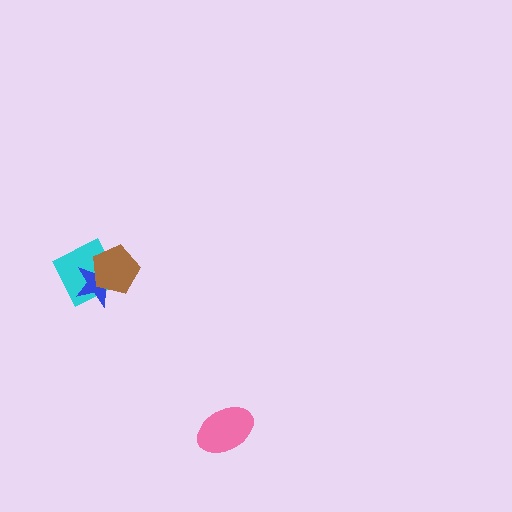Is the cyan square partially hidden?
Yes, it is partially covered by another shape.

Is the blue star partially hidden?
Yes, it is partially covered by another shape.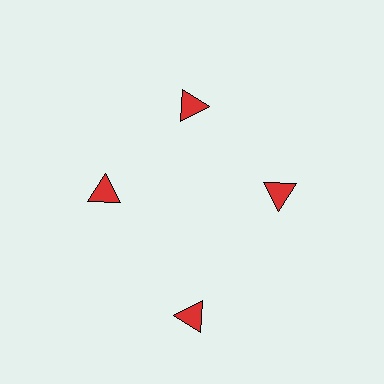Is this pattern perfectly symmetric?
No. The 4 red triangles are arranged in a ring, but one element near the 6 o'clock position is pushed outward from the center, breaking the 4-fold rotational symmetry.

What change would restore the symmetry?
The symmetry would be restored by moving it inward, back onto the ring so that all 4 triangles sit at equal angles and equal distance from the center.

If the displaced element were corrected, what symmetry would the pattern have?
It would have 4-fold rotational symmetry — the pattern would map onto itself every 90 degrees.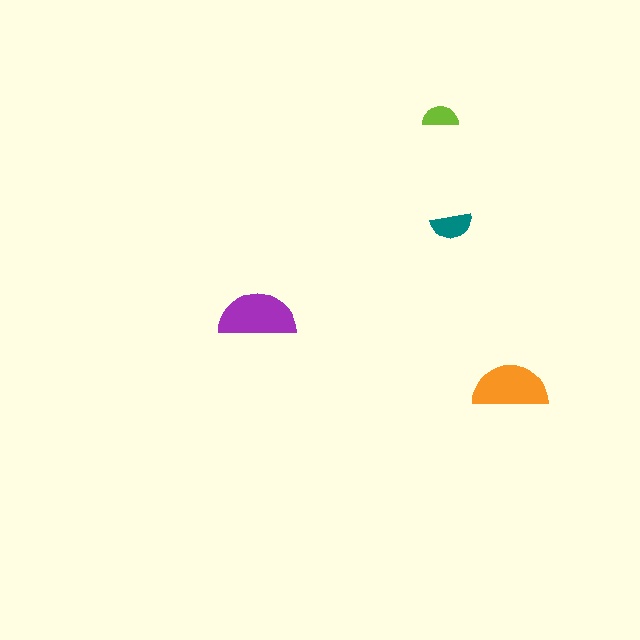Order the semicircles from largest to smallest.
the purple one, the orange one, the teal one, the lime one.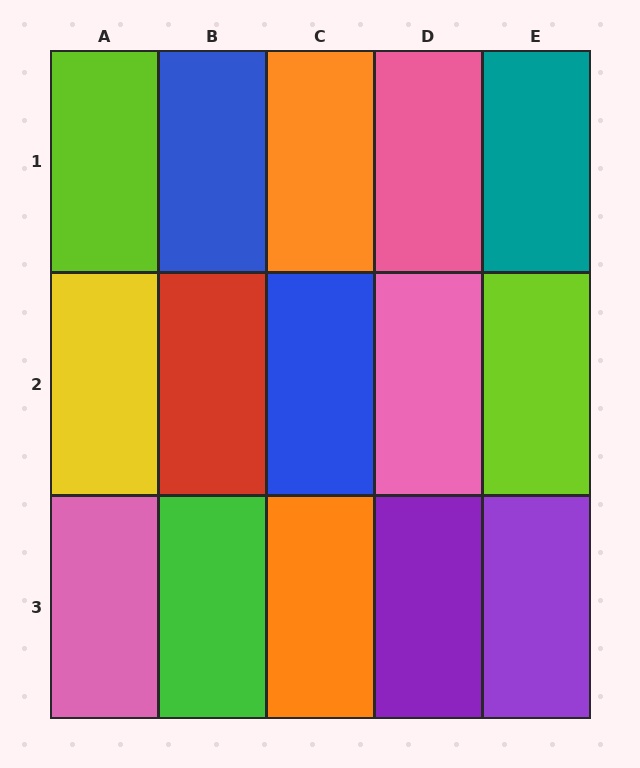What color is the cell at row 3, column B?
Green.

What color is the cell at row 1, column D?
Pink.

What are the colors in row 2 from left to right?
Yellow, red, blue, pink, lime.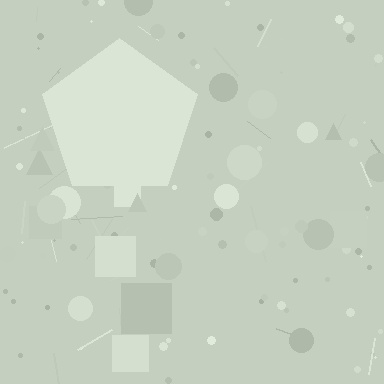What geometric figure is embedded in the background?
A pentagon is embedded in the background.